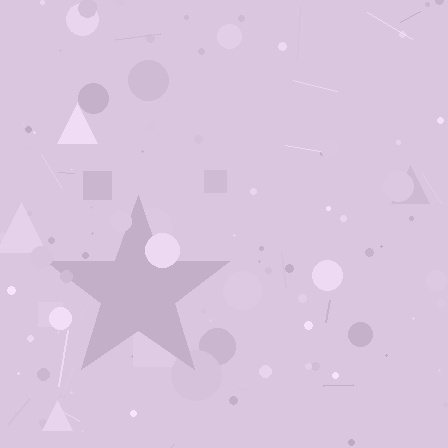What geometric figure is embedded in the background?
A star is embedded in the background.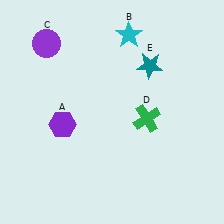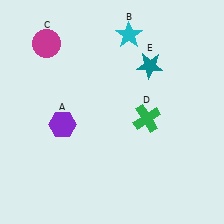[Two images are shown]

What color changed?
The circle (C) changed from purple in Image 1 to magenta in Image 2.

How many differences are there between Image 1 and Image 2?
There is 1 difference between the two images.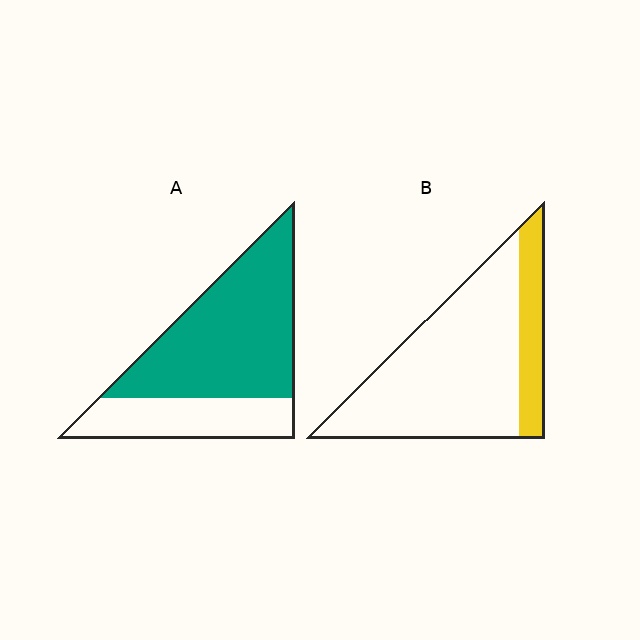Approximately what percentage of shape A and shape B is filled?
A is approximately 70% and B is approximately 20%.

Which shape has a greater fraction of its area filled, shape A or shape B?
Shape A.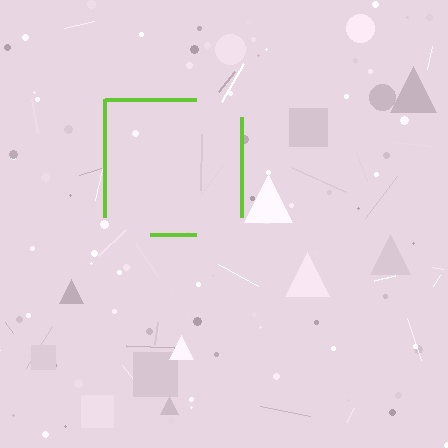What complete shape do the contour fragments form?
The contour fragments form a square.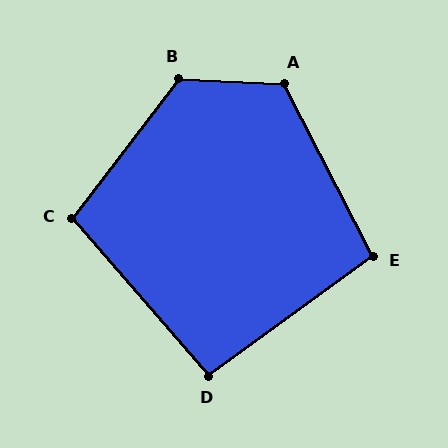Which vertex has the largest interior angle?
B, at approximately 124 degrees.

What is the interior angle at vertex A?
Approximately 120 degrees (obtuse).